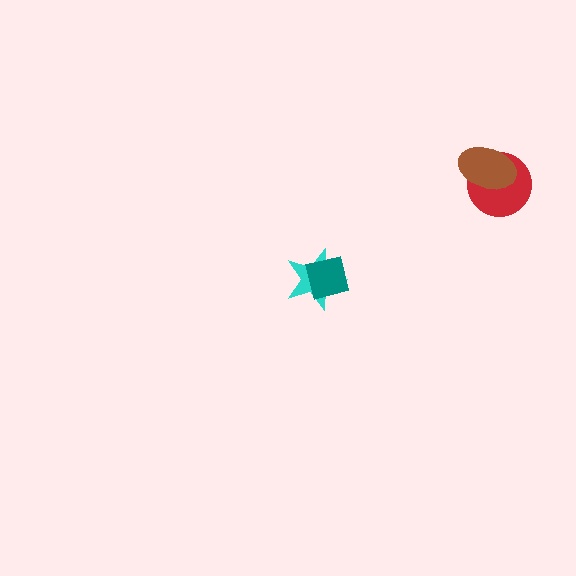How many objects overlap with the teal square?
1 object overlaps with the teal square.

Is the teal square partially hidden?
No, no other shape covers it.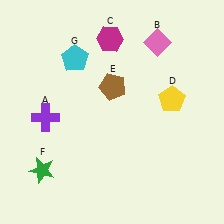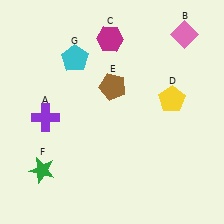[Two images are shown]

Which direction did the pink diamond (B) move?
The pink diamond (B) moved right.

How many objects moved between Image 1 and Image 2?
1 object moved between the two images.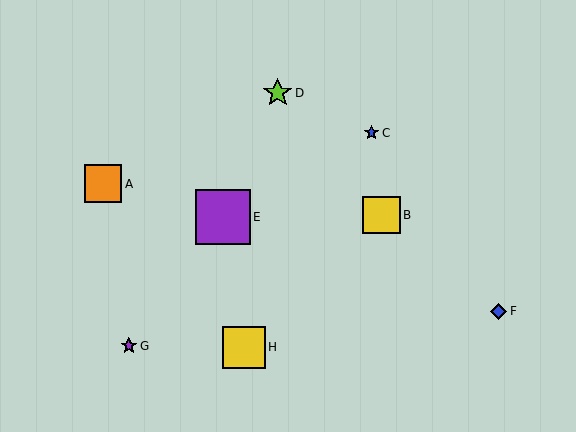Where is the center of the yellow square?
The center of the yellow square is at (382, 215).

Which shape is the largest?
The purple square (labeled E) is the largest.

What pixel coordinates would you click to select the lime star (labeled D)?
Click at (278, 93) to select the lime star D.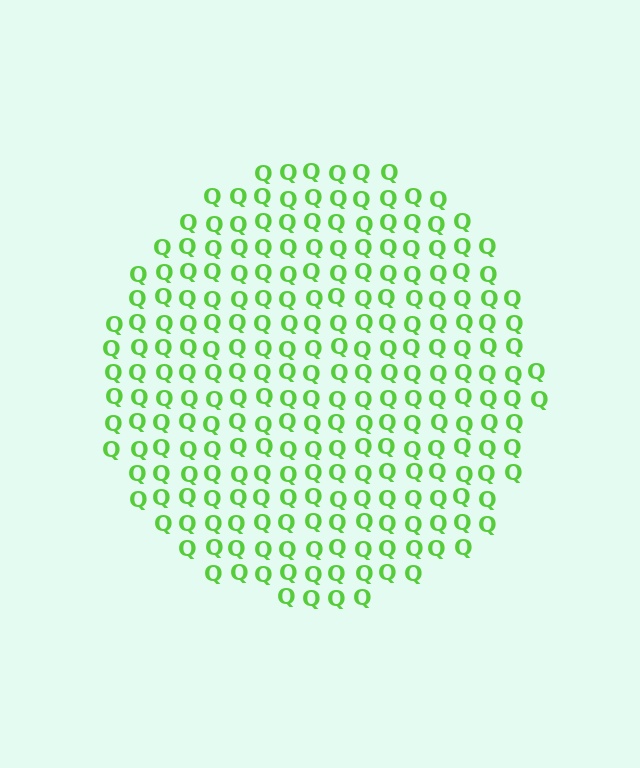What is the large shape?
The large shape is a circle.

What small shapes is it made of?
It is made of small letter Q's.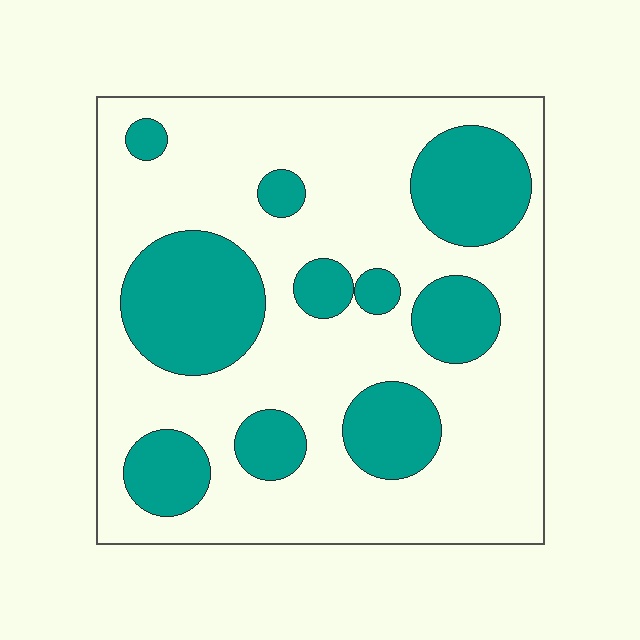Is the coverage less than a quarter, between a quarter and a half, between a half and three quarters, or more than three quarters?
Between a quarter and a half.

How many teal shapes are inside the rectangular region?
10.